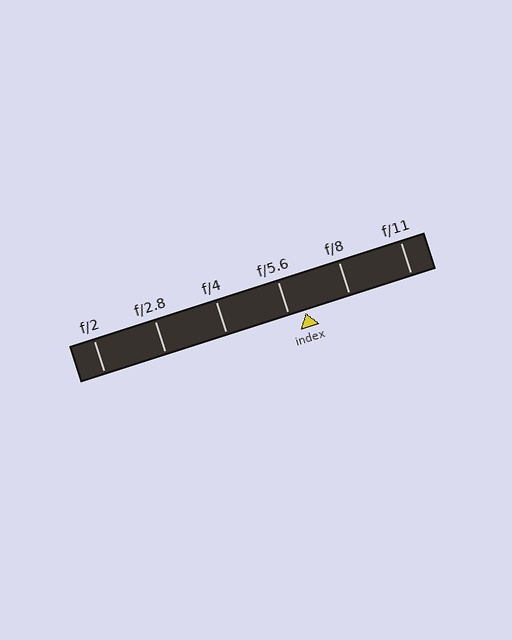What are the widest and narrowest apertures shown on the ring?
The widest aperture shown is f/2 and the narrowest is f/11.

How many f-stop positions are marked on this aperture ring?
There are 6 f-stop positions marked.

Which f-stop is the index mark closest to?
The index mark is closest to f/5.6.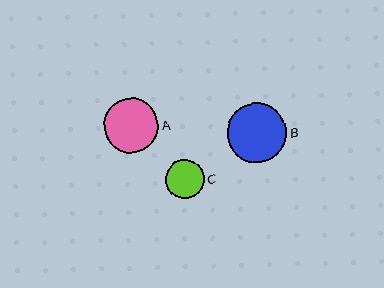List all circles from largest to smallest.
From largest to smallest: B, A, C.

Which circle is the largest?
Circle B is the largest with a size of approximately 59 pixels.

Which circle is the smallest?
Circle C is the smallest with a size of approximately 39 pixels.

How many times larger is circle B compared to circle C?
Circle B is approximately 1.5 times the size of circle C.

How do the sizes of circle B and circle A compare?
Circle B and circle A are approximately the same size.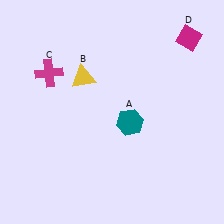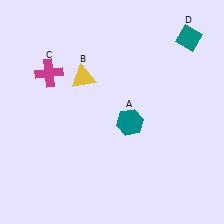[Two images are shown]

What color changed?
The diamond (D) changed from magenta in Image 1 to teal in Image 2.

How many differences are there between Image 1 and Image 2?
There is 1 difference between the two images.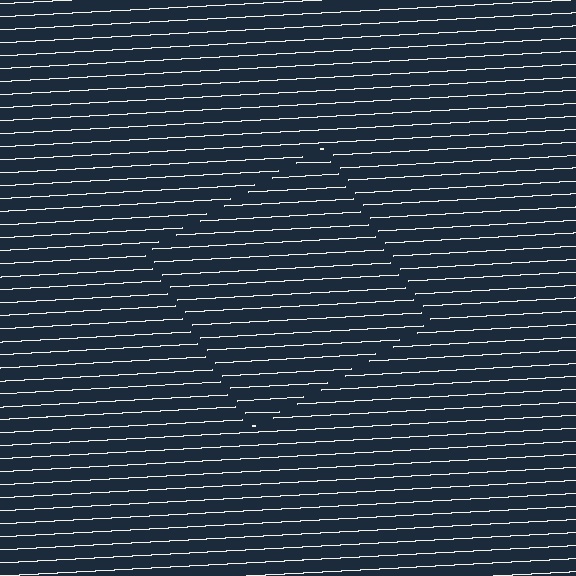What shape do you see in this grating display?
An illusory square. The interior of the shape contains the same grating, shifted by half a period — the contour is defined by the phase discontinuity where line-ends from the inner and outer gratings abut.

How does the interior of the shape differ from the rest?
The interior of the shape contains the same grating, shifted by half a period — the contour is defined by the phase discontinuity where line-ends from the inner and outer gratings abut.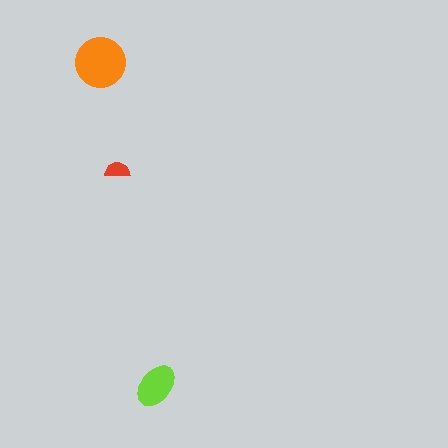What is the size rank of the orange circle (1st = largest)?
1st.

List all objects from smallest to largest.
The red semicircle, the lime ellipse, the orange circle.